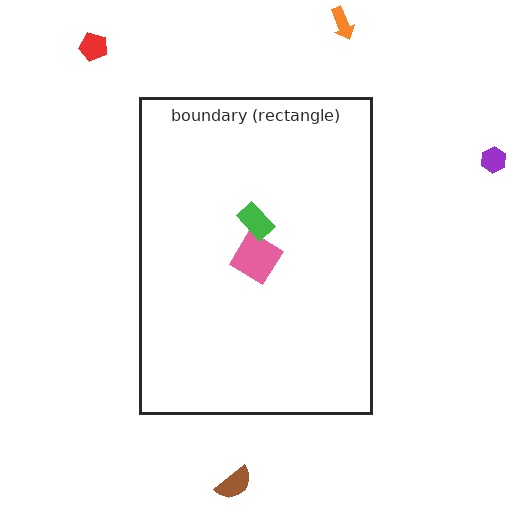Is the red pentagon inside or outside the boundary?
Outside.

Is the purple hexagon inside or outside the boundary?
Outside.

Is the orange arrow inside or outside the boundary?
Outside.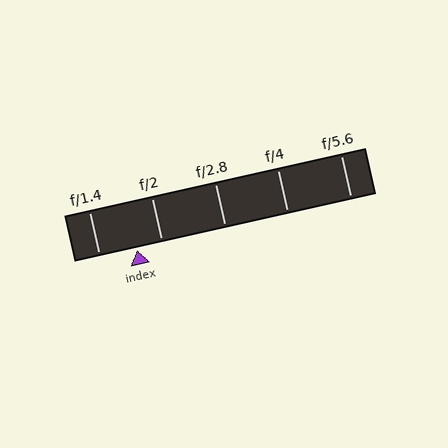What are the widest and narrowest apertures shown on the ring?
The widest aperture shown is f/1.4 and the narrowest is f/5.6.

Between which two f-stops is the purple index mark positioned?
The index mark is between f/1.4 and f/2.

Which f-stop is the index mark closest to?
The index mark is closest to f/2.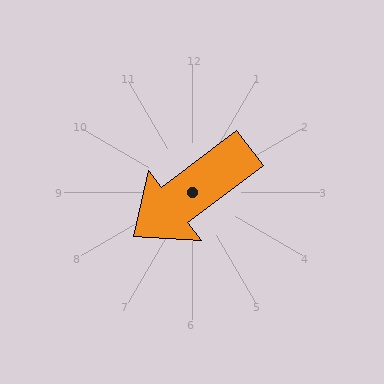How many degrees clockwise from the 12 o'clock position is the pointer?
Approximately 233 degrees.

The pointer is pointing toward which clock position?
Roughly 8 o'clock.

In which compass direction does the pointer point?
Southwest.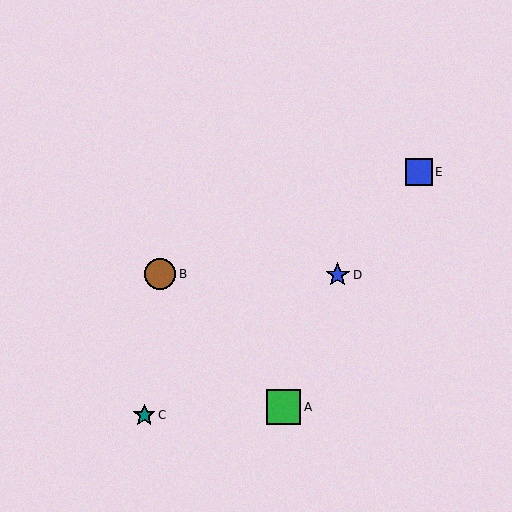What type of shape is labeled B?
Shape B is a brown circle.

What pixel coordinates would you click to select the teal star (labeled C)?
Click at (144, 415) to select the teal star C.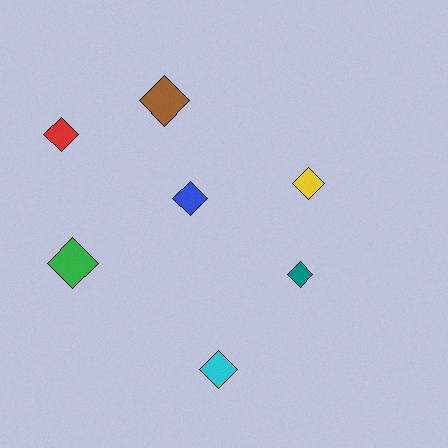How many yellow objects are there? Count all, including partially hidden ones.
There is 1 yellow object.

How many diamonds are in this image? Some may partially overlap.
There are 7 diamonds.